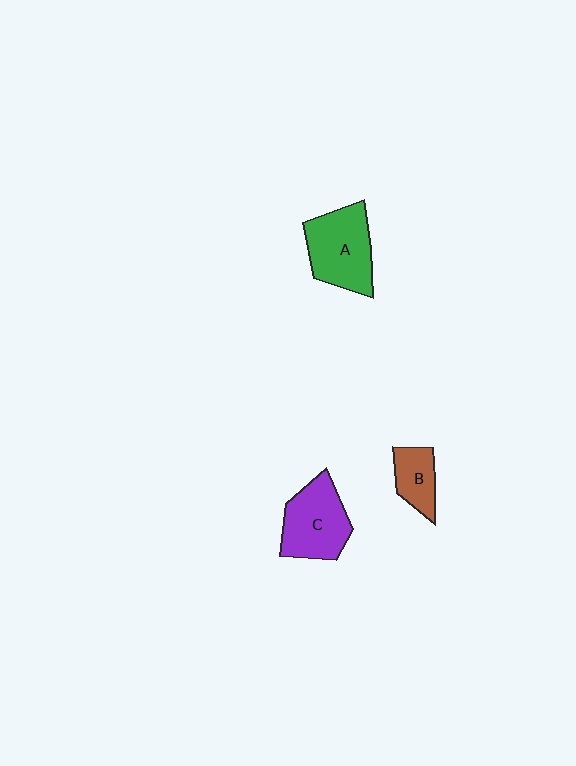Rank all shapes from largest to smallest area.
From largest to smallest: A (green), C (purple), B (brown).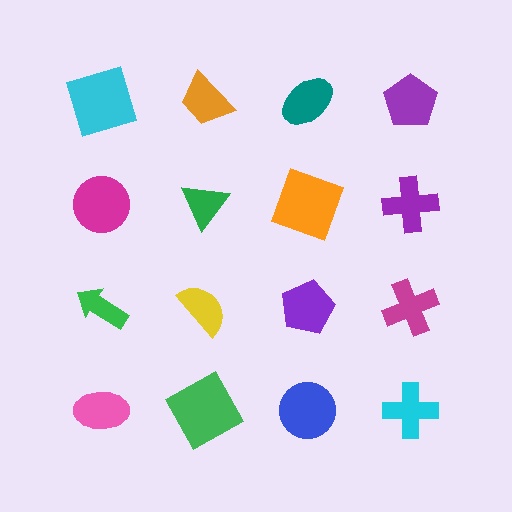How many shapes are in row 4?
4 shapes.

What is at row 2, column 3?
An orange square.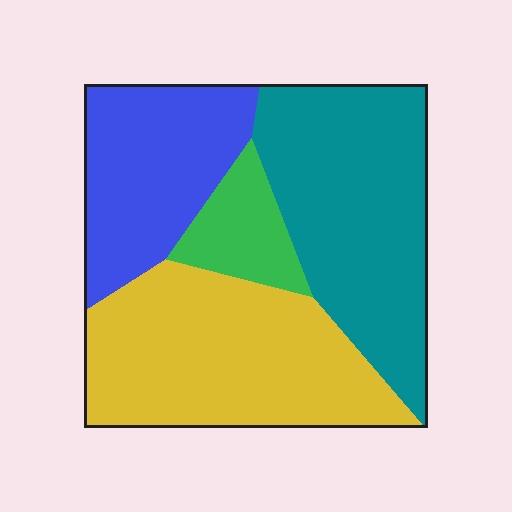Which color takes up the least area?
Green, at roughly 10%.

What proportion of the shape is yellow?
Yellow takes up about one third (1/3) of the shape.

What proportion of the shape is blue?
Blue takes up about one fifth (1/5) of the shape.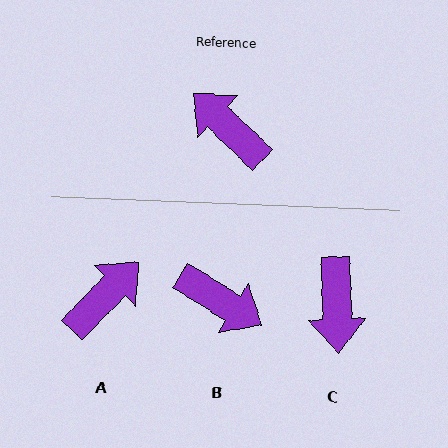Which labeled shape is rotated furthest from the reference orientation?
B, about 167 degrees away.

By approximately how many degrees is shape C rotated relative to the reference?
Approximately 136 degrees counter-clockwise.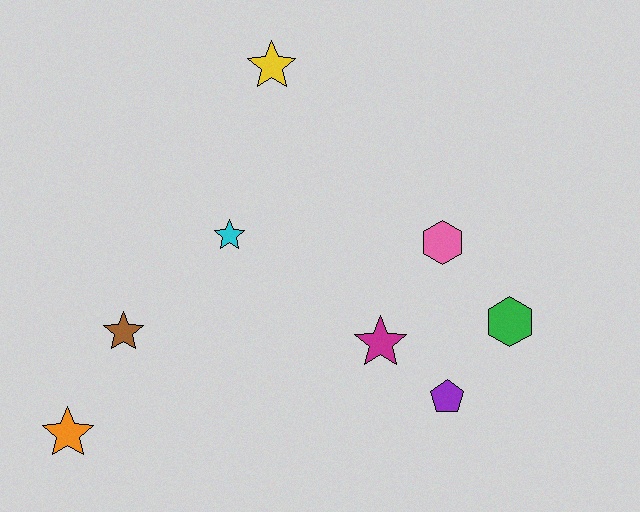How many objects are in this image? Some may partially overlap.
There are 8 objects.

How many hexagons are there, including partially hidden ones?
There are 2 hexagons.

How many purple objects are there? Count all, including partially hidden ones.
There is 1 purple object.